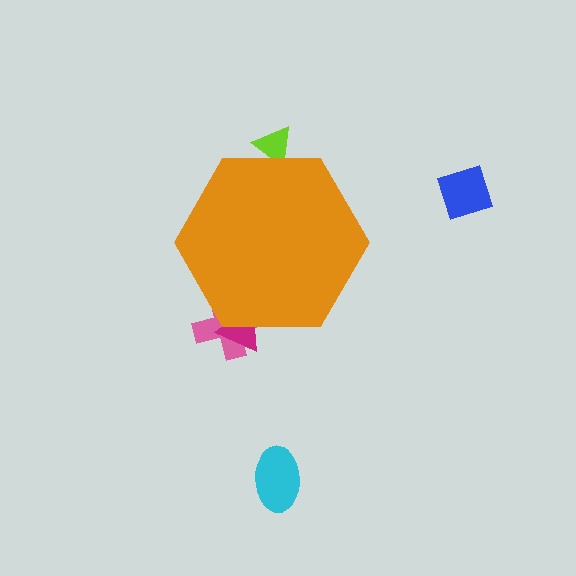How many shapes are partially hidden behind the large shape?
3 shapes are partially hidden.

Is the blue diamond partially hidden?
No, the blue diamond is fully visible.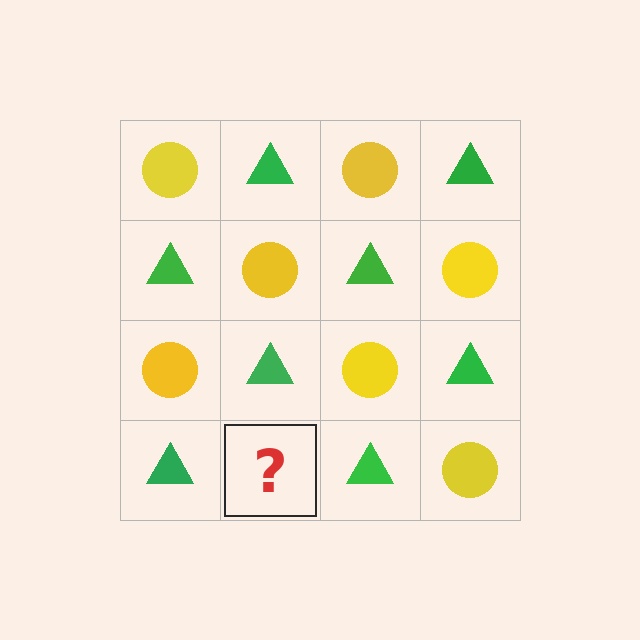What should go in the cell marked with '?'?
The missing cell should contain a yellow circle.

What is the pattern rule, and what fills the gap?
The rule is that it alternates yellow circle and green triangle in a checkerboard pattern. The gap should be filled with a yellow circle.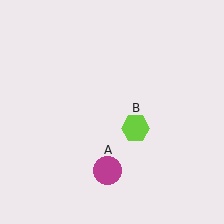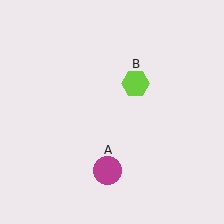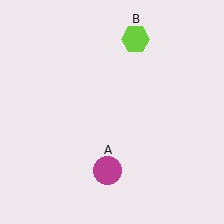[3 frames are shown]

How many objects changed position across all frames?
1 object changed position: lime hexagon (object B).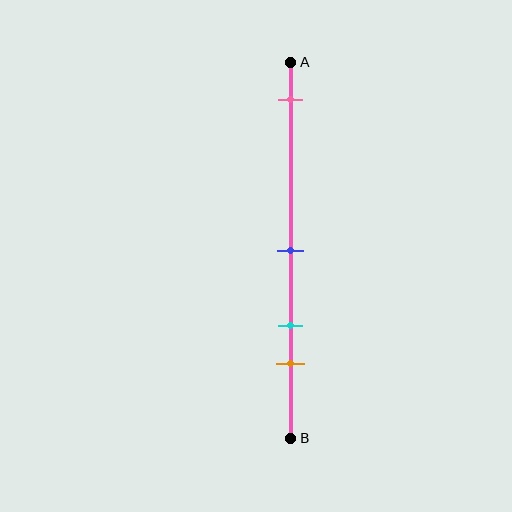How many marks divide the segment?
There are 4 marks dividing the segment.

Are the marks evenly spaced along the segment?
No, the marks are not evenly spaced.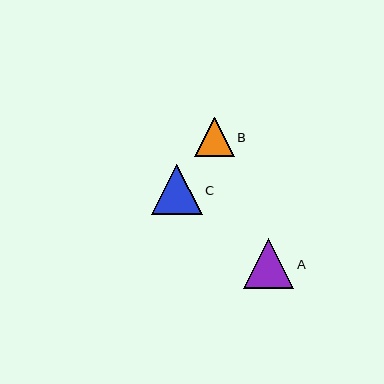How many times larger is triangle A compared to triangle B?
Triangle A is approximately 1.3 times the size of triangle B.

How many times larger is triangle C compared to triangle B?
Triangle C is approximately 1.3 times the size of triangle B.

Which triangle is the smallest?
Triangle B is the smallest with a size of approximately 39 pixels.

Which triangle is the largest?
Triangle C is the largest with a size of approximately 51 pixels.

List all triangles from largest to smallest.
From largest to smallest: C, A, B.